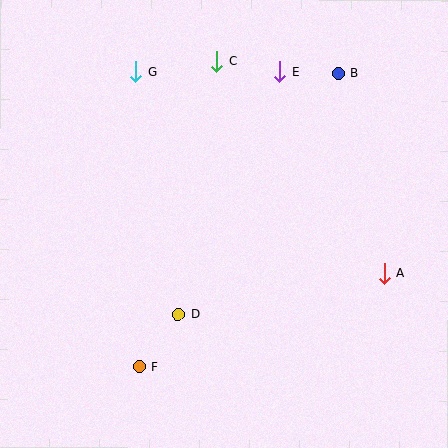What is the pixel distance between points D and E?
The distance between D and E is 262 pixels.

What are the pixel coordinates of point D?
Point D is at (178, 314).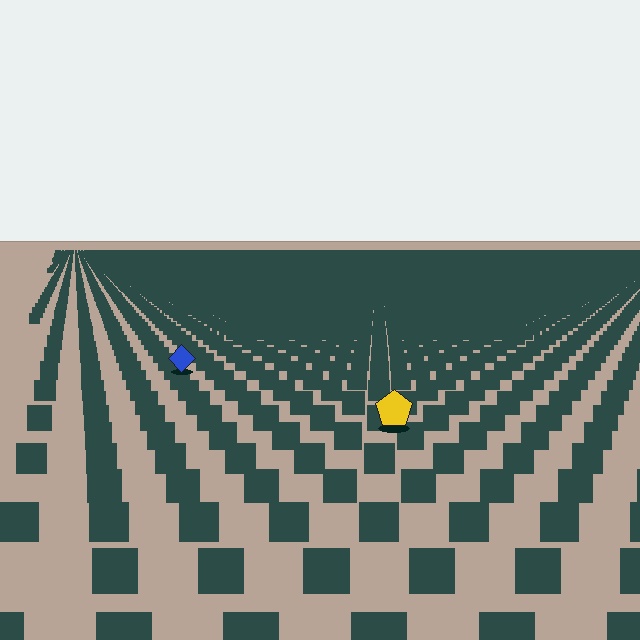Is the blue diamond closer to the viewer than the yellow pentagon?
No. The yellow pentagon is closer — you can tell from the texture gradient: the ground texture is coarser near it.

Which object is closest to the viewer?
The yellow pentagon is closest. The texture marks near it are larger and more spread out.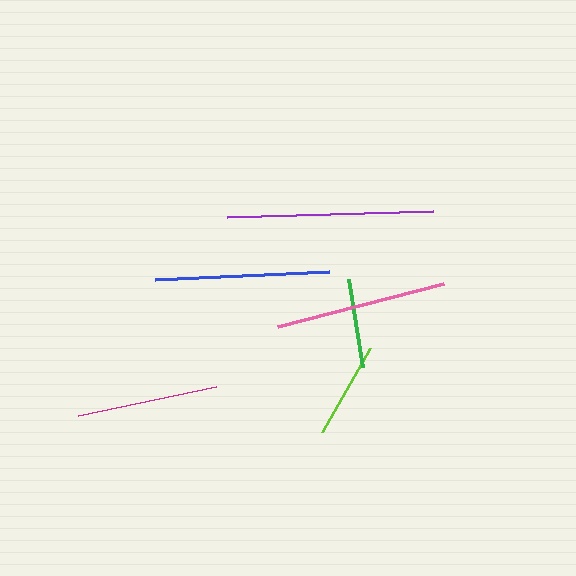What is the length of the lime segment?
The lime segment is approximately 96 pixels long.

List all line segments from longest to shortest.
From longest to shortest: purple, blue, pink, magenta, lime, green.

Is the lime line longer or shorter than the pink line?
The pink line is longer than the lime line.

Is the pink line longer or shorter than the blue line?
The blue line is longer than the pink line.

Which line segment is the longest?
The purple line is the longest at approximately 206 pixels.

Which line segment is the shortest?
The green line is the shortest at approximately 89 pixels.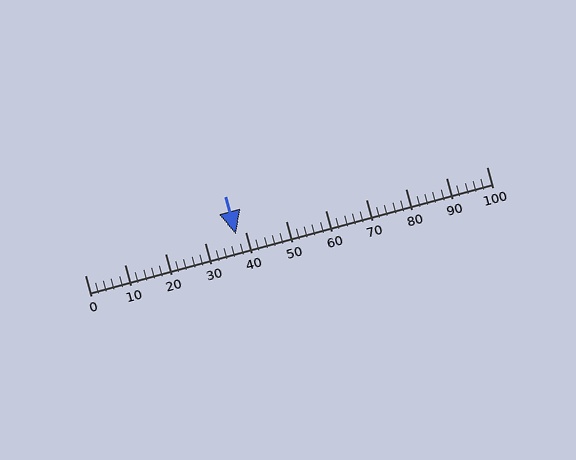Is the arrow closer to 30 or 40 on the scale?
The arrow is closer to 40.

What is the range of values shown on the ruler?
The ruler shows values from 0 to 100.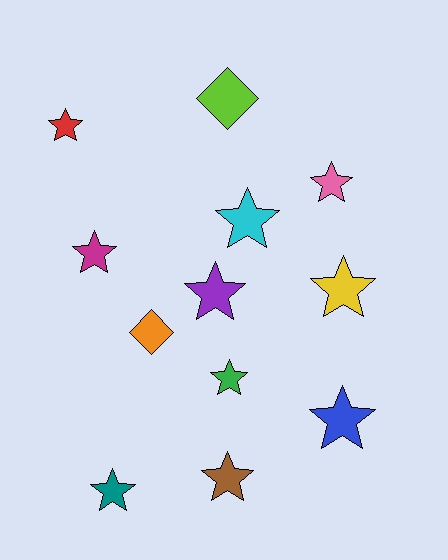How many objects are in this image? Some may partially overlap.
There are 12 objects.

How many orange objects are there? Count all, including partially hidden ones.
There is 1 orange object.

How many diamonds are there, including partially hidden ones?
There are 2 diamonds.